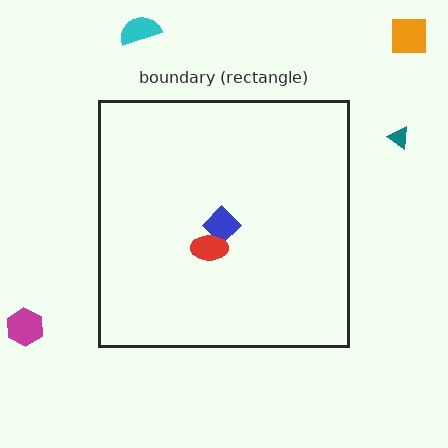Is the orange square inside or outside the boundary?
Outside.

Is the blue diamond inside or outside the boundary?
Inside.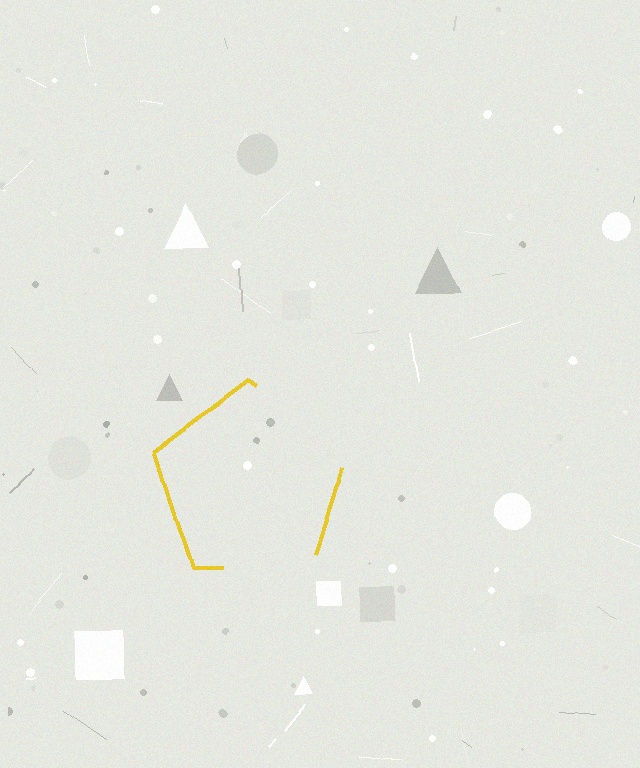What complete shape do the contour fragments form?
The contour fragments form a pentagon.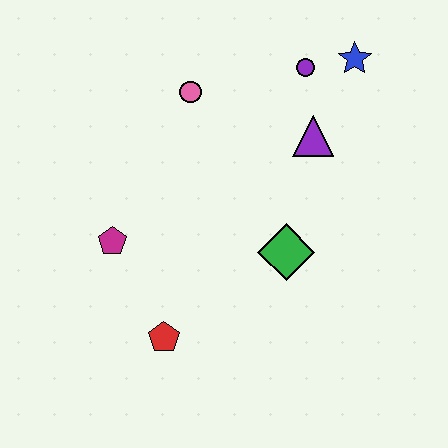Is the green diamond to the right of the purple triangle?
No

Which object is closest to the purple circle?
The blue star is closest to the purple circle.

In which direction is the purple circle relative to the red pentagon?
The purple circle is above the red pentagon.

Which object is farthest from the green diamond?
The blue star is farthest from the green diamond.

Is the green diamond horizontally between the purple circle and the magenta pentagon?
Yes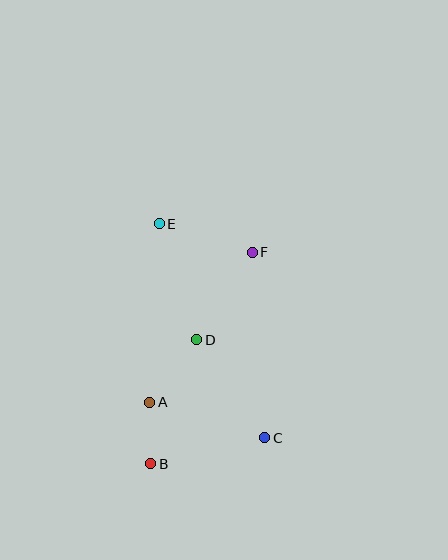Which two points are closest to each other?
Points A and B are closest to each other.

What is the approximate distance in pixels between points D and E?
The distance between D and E is approximately 122 pixels.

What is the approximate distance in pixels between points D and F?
The distance between D and F is approximately 104 pixels.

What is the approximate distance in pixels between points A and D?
The distance between A and D is approximately 78 pixels.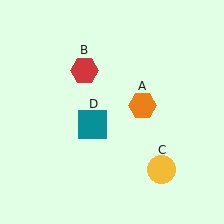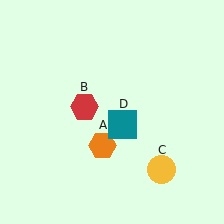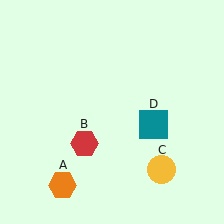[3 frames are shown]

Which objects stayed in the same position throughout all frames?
Yellow circle (object C) remained stationary.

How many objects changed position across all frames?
3 objects changed position: orange hexagon (object A), red hexagon (object B), teal square (object D).